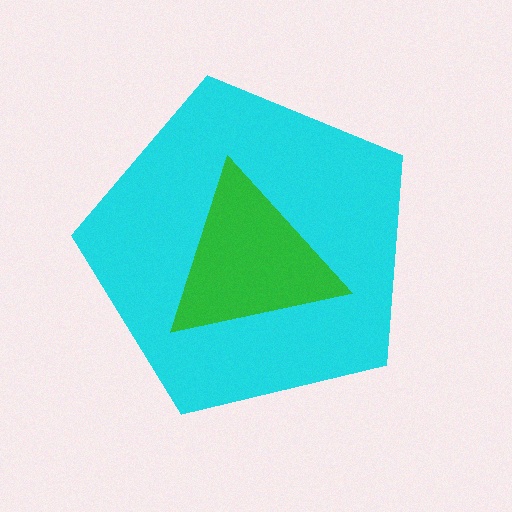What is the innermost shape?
The green triangle.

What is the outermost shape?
The cyan pentagon.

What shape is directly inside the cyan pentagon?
The green triangle.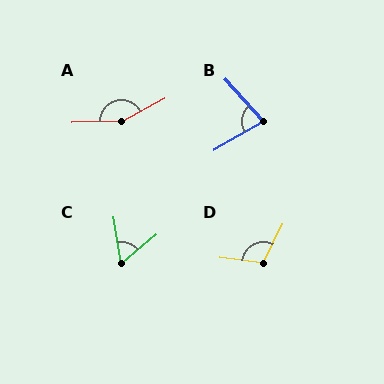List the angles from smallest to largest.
C (59°), B (77°), D (110°), A (152°).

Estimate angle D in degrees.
Approximately 110 degrees.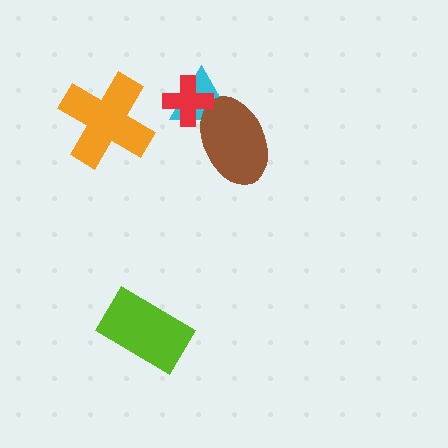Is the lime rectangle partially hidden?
No, no other shape covers it.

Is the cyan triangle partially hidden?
Yes, it is partially covered by another shape.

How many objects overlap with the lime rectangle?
0 objects overlap with the lime rectangle.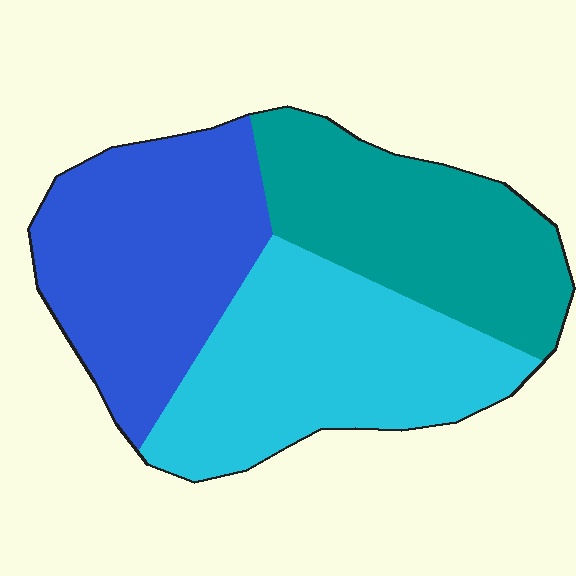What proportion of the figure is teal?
Teal takes up about one third (1/3) of the figure.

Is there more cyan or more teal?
Cyan.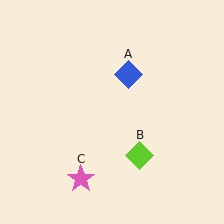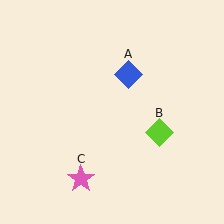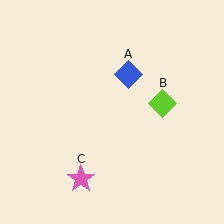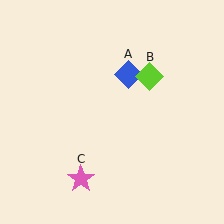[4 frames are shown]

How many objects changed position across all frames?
1 object changed position: lime diamond (object B).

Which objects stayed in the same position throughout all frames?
Blue diamond (object A) and pink star (object C) remained stationary.